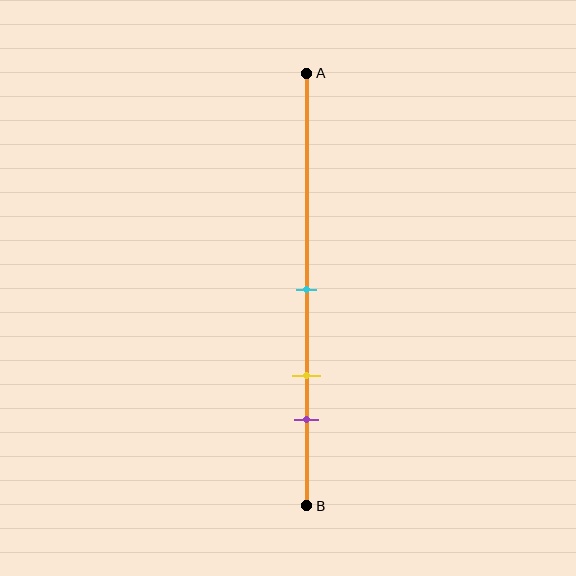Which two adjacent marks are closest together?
The yellow and purple marks are the closest adjacent pair.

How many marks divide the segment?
There are 3 marks dividing the segment.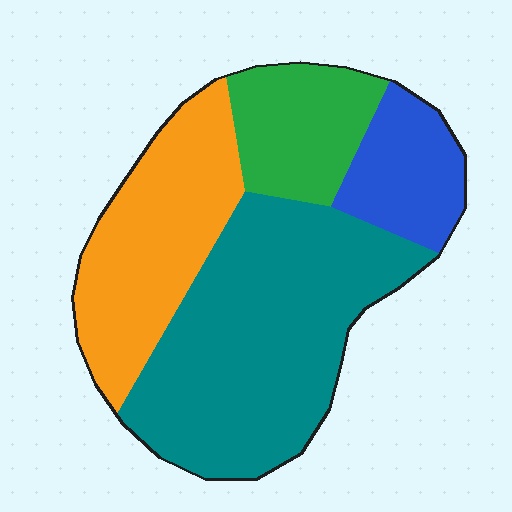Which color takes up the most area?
Teal, at roughly 45%.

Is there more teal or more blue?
Teal.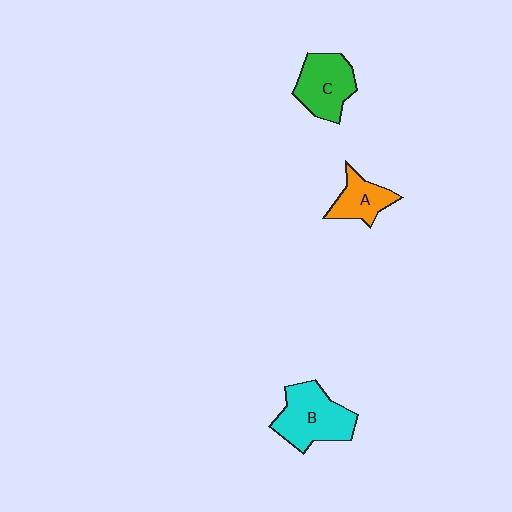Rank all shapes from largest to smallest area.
From largest to smallest: B (cyan), C (green), A (orange).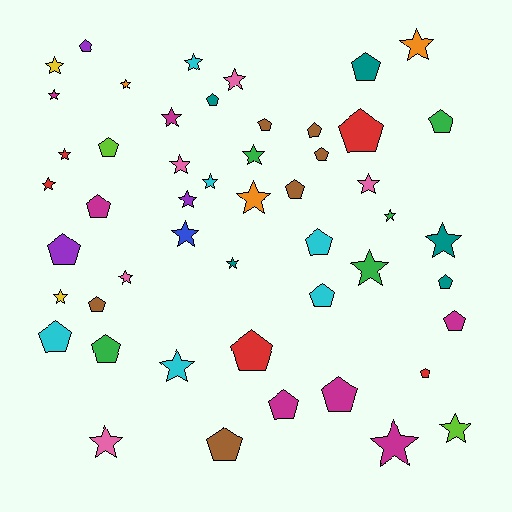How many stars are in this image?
There are 26 stars.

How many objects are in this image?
There are 50 objects.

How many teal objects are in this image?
There are 5 teal objects.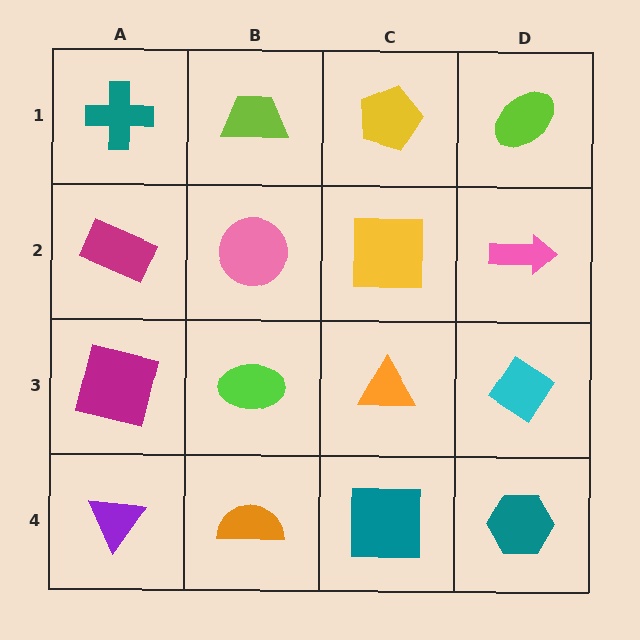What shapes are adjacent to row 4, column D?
A cyan diamond (row 3, column D), a teal square (row 4, column C).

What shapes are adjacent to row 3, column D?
A pink arrow (row 2, column D), a teal hexagon (row 4, column D), an orange triangle (row 3, column C).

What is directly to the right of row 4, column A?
An orange semicircle.